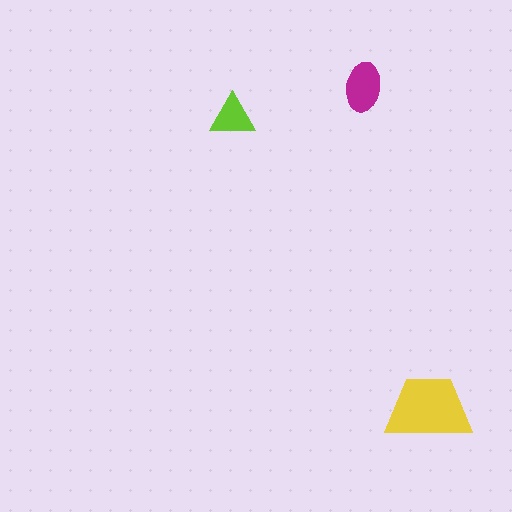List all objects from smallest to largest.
The lime triangle, the magenta ellipse, the yellow trapezoid.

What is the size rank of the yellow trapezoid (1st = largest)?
1st.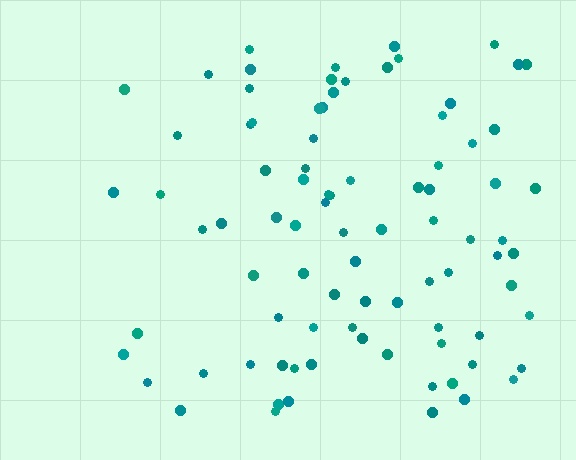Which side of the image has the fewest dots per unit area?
The left.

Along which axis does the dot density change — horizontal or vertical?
Horizontal.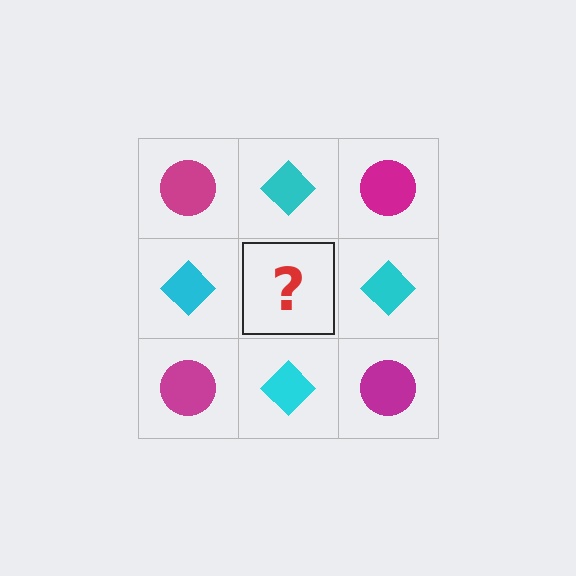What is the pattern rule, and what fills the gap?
The rule is that it alternates magenta circle and cyan diamond in a checkerboard pattern. The gap should be filled with a magenta circle.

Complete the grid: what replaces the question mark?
The question mark should be replaced with a magenta circle.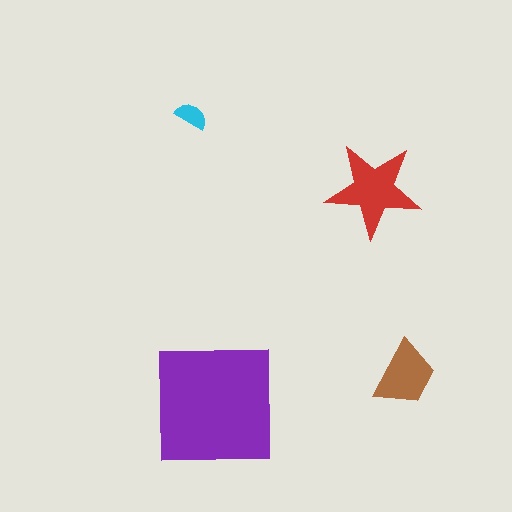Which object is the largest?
The purple square.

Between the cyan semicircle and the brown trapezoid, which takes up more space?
The brown trapezoid.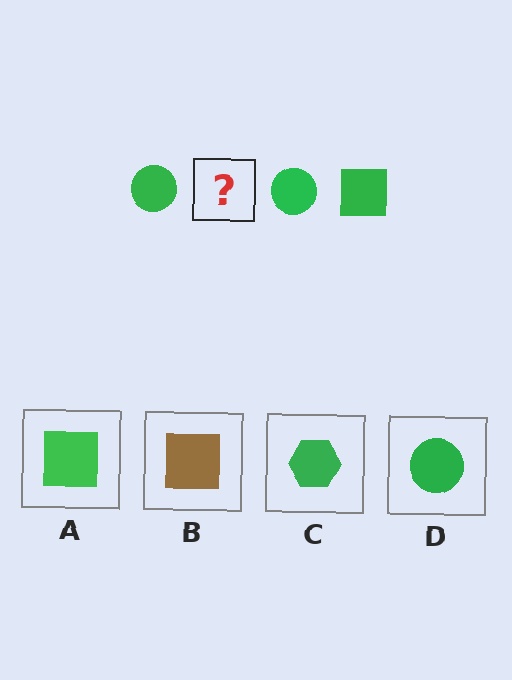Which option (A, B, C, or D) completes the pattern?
A.